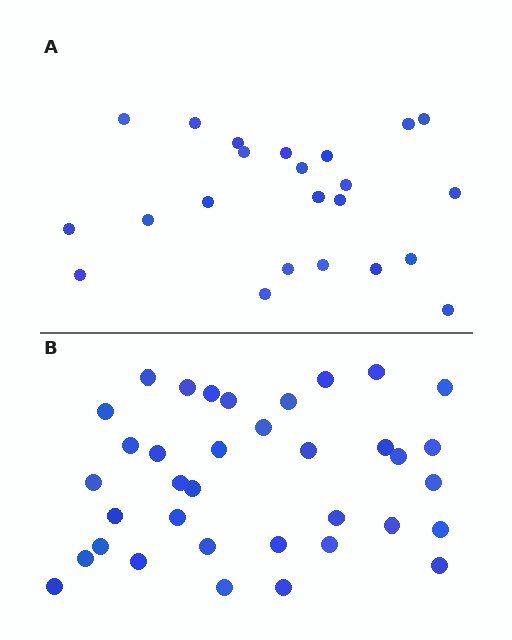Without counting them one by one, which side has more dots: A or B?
Region B (the bottom region) has more dots.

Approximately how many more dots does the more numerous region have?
Region B has approximately 15 more dots than region A.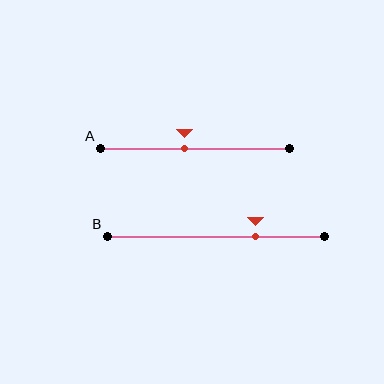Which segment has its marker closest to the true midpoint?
Segment A has its marker closest to the true midpoint.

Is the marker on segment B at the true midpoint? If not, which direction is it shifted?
No, the marker on segment B is shifted to the right by about 19% of the segment length.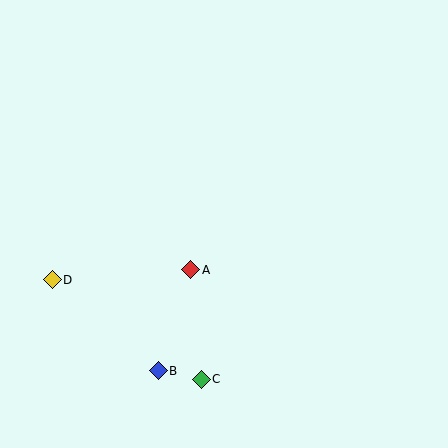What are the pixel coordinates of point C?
Point C is at (201, 379).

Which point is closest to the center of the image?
Point A at (190, 270) is closest to the center.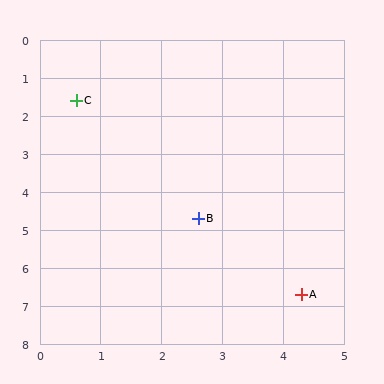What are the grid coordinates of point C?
Point C is at approximately (0.6, 1.6).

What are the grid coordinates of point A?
Point A is at approximately (4.3, 6.7).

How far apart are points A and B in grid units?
Points A and B are about 2.6 grid units apart.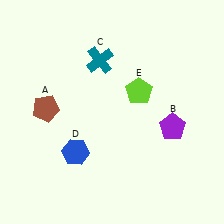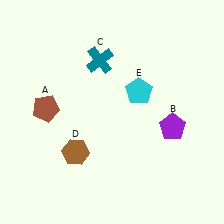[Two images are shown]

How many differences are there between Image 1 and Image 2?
There are 2 differences between the two images.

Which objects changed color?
D changed from blue to brown. E changed from lime to cyan.